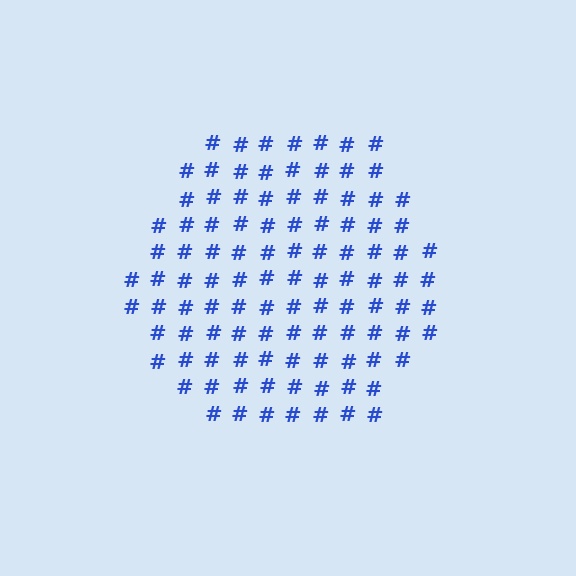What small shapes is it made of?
It is made of small hash symbols.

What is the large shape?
The large shape is a hexagon.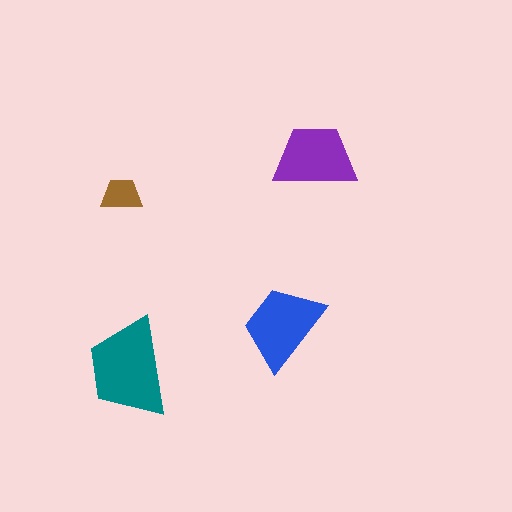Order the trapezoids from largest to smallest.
the teal one, the blue one, the purple one, the brown one.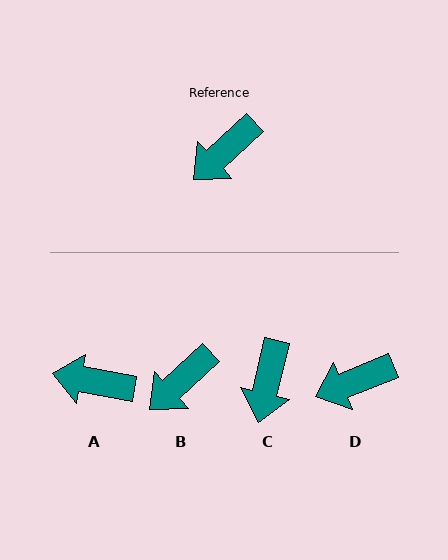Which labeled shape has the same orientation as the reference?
B.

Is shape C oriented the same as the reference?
No, it is off by about 34 degrees.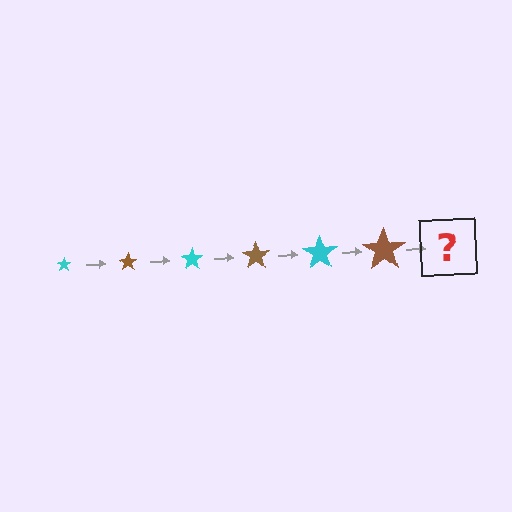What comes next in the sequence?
The next element should be a cyan star, larger than the previous one.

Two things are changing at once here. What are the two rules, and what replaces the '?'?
The two rules are that the star grows larger each step and the color cycles through cyan and brown. The '?' should be a cyan star, larger than the previous one.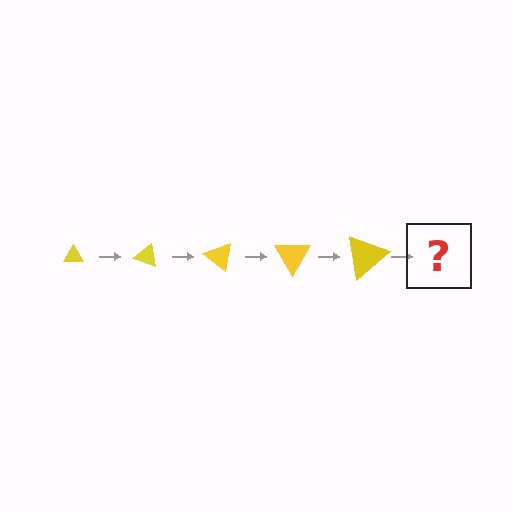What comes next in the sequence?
The next element should be a triangle, larger than the previous one and rotated 100 degrees from the start.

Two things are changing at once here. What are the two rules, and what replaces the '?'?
The two rules are that the triangle grows larger each step and it rotates 20 degrees each step. The '?' should be a triangle, larger than the previous one and rotated 100 degrees from the start.